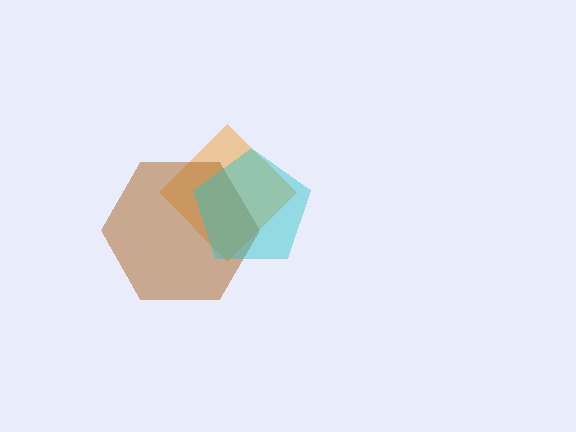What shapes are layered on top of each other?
The layered shapes are: an orange diamond, a brown hexagon, a cyan pentagon.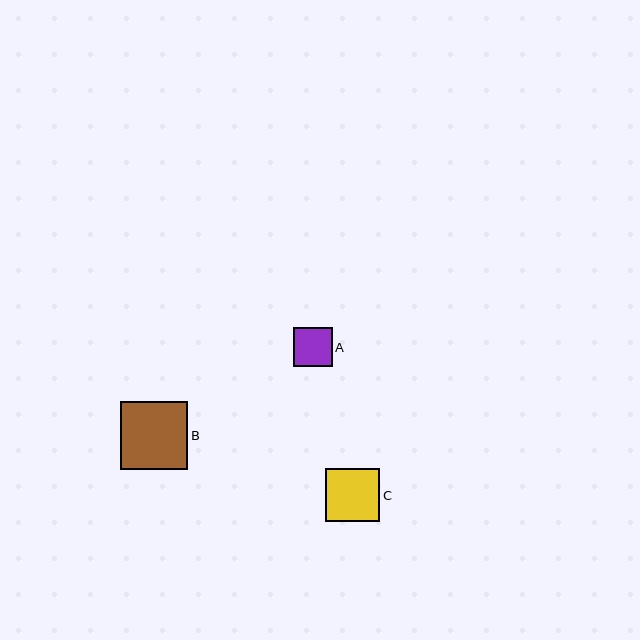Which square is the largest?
Square B is the largest with a size of approximately 67 pixels.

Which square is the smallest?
Square A is the smallest with a size of approximately 39 pixels.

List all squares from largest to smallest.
From largest to smallest: B, C, A.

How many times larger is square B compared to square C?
Square B is approximately 1.3 times the size of square C.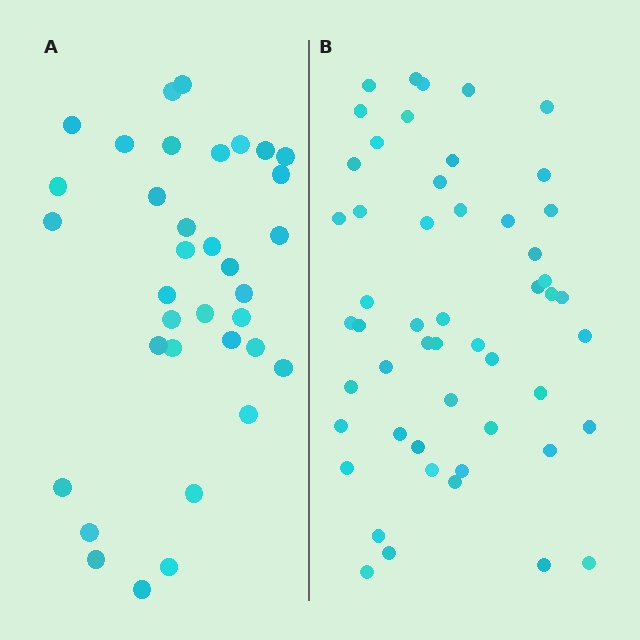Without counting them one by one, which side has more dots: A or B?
Region B (the right region) has more dots.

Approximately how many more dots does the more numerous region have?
Region B has approximately 15 more dots than region A.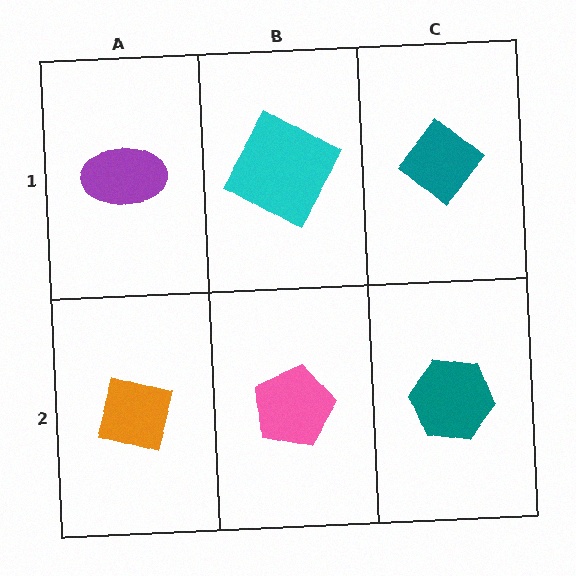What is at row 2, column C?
A teal hexagon.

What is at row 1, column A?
A purple ellipse.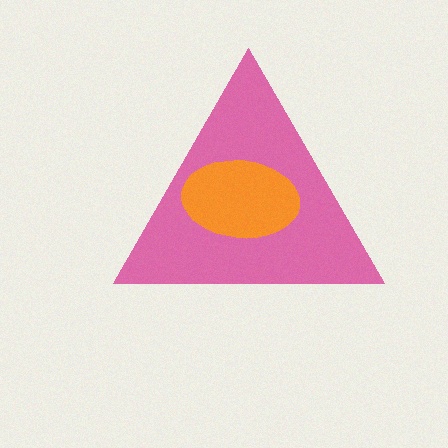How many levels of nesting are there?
2.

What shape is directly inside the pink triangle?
The orange ellipse.